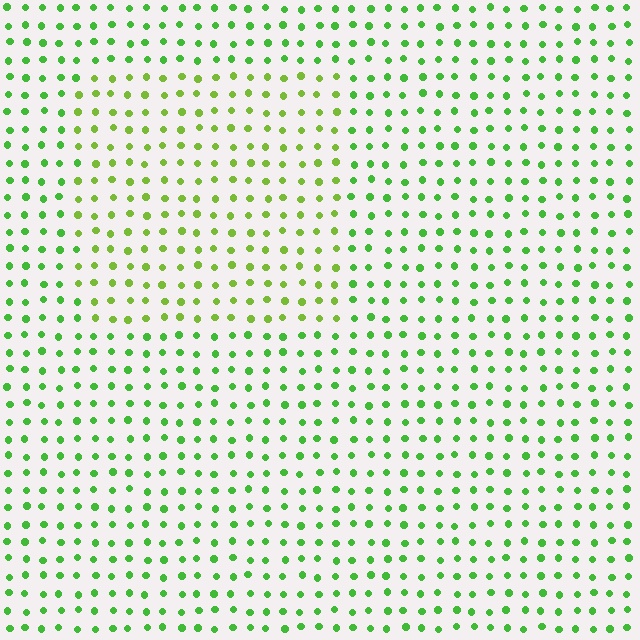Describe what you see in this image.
The image is filled with small green elements in a uniform arrangement. A rectangle-shaped region is visible where the elements are tinted to a slightly different hue, forming a subtle color boundary.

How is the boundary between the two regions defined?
The boundary is defined purely by a slight shift in hue (about 25 degrees). Spacing, size, and orientation are identical on both sides.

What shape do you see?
I see a rectangle.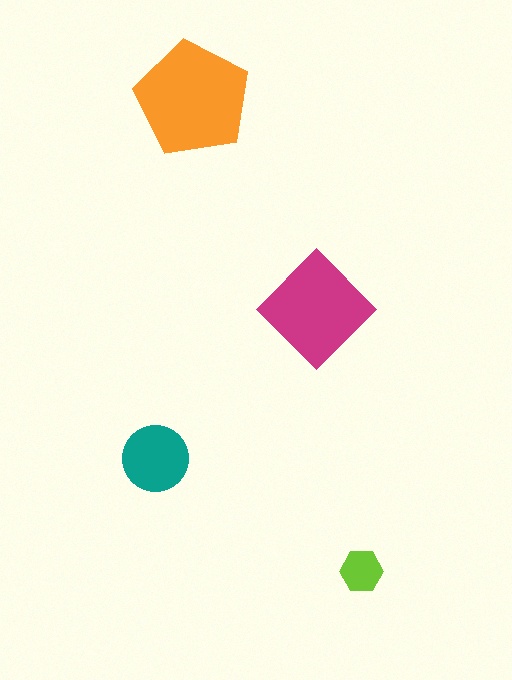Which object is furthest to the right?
The lime hexagon is rightmost.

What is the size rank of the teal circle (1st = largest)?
3rd.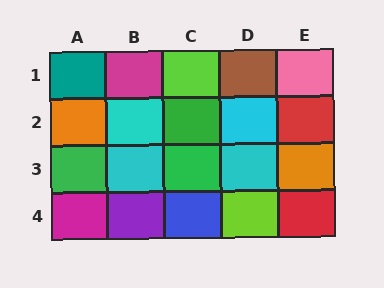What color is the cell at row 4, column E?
Red.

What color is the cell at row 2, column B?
Cyan.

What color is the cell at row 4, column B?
Purple.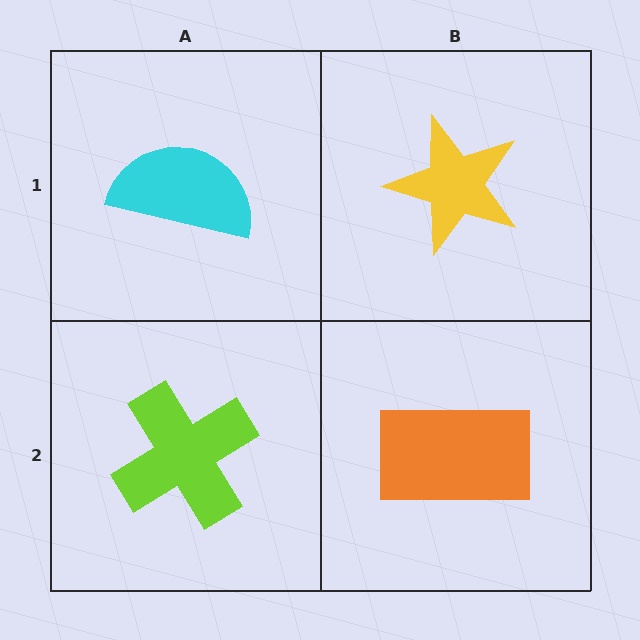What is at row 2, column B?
An orange rectangle.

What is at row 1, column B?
A yellow star.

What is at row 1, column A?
A cyan semicircle.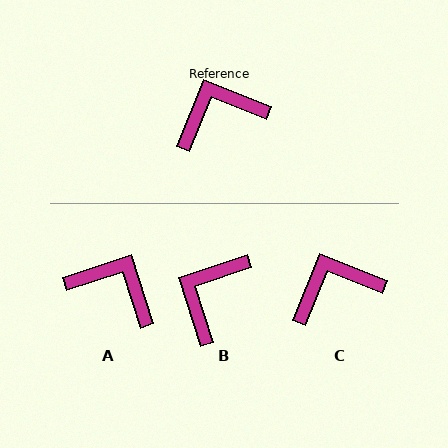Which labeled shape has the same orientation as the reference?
C.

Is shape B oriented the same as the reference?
No, it is off by about 40 degrees.